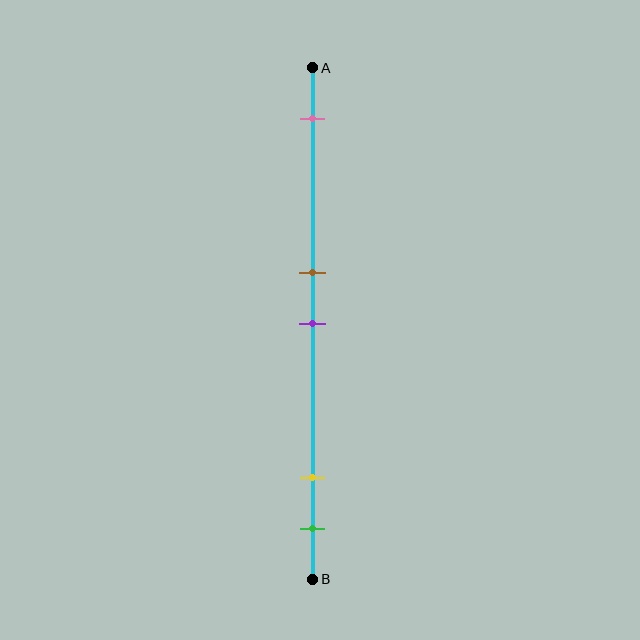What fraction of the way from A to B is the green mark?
The green mark is approximately 90% (0.9) of the way from A to B.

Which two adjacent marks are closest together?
The brown and purple marks are the closest adjacent pair.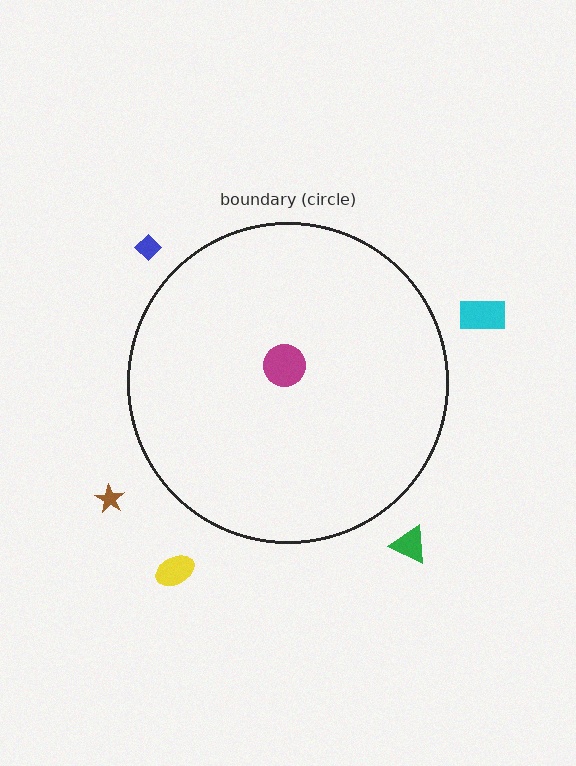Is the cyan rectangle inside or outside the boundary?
Outside.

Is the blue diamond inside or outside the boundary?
Outside.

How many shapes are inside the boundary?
1 inside, 5 outside.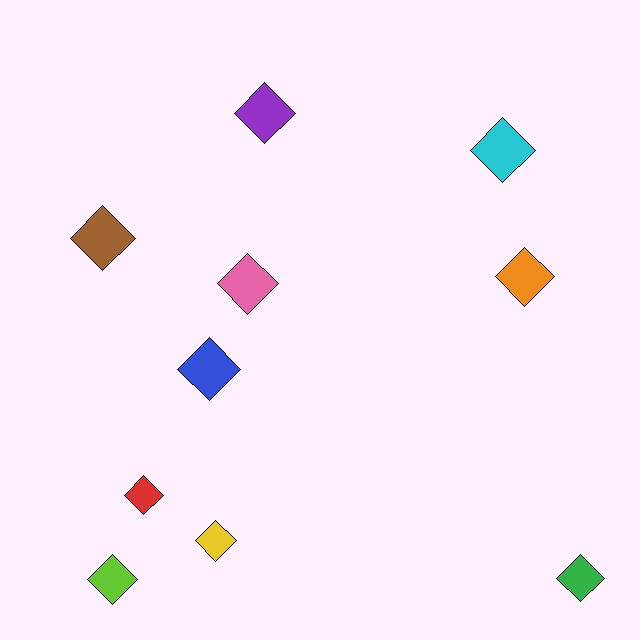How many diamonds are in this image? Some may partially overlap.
There are 10 diamonds.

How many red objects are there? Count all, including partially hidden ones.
There is 1 red object.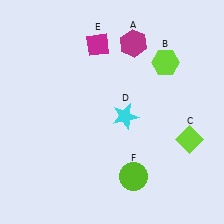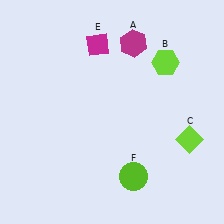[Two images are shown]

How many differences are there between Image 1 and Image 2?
There is 1 difference between the two images.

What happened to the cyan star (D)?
The cyan star (D) was removed in Image 2. It was in the bottom-right area of Image 1.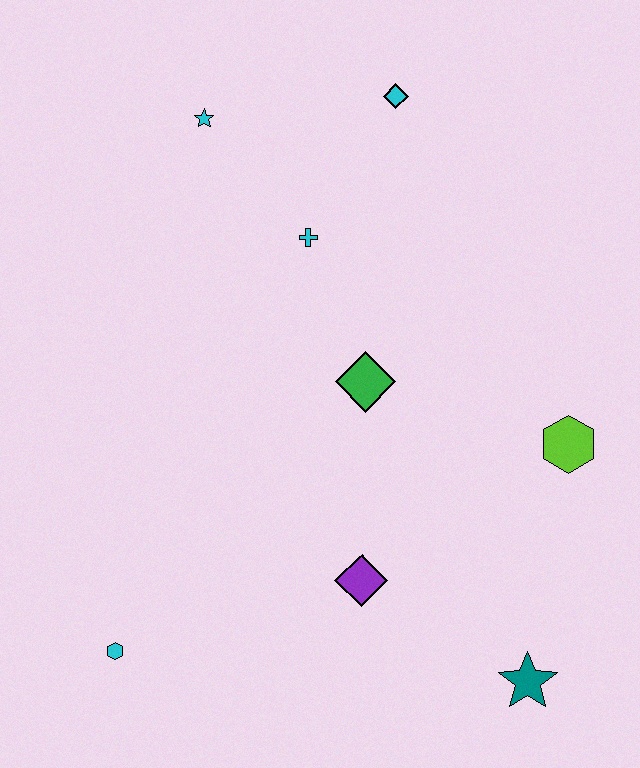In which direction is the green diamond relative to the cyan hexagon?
The green diamond is above the cyan hexagon.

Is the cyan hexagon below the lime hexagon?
Yes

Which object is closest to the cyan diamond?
The cyan cross is closest to the cyan diamond.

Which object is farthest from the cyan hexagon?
The cyan diamond is farthest from the cyan hexagon.